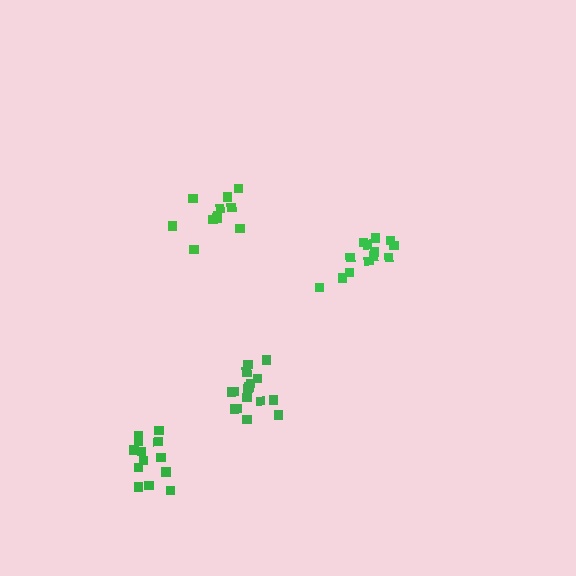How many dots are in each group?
Group 1: 11 dots, Group 2: 16 dots, Group 3: 13 dots, Group 4: 13 dots (53 total).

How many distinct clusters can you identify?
There are 4 distinct clusters.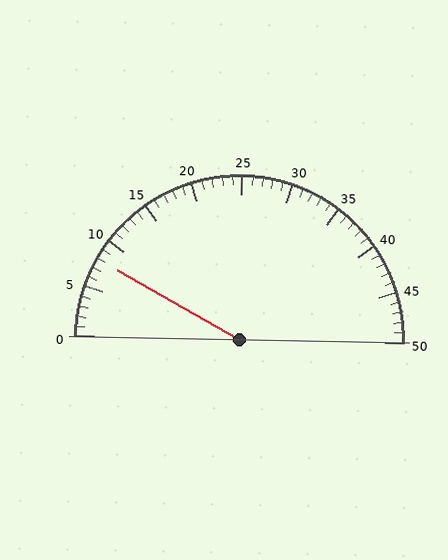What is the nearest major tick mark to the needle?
The nearest major tick mark is 10.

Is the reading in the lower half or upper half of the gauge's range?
The reading is in the lower half of the range (0 to 50).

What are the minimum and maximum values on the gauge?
The gauge ranges from 0 to 50.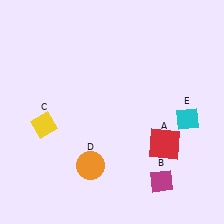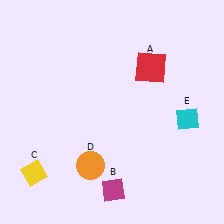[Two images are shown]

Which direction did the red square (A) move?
The red square (A) moved up.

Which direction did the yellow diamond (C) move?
The yellow diamond (C) moved down.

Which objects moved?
The objects that moved are: the red square (A), the magenta diamond (B), the yellow diamond (C).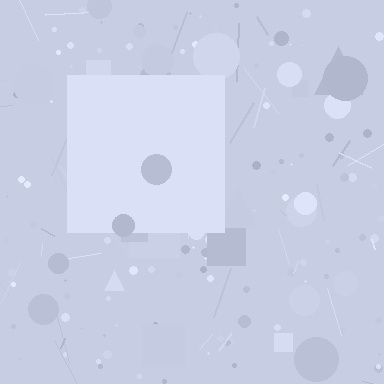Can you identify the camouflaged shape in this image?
The camouflaged shape is a square.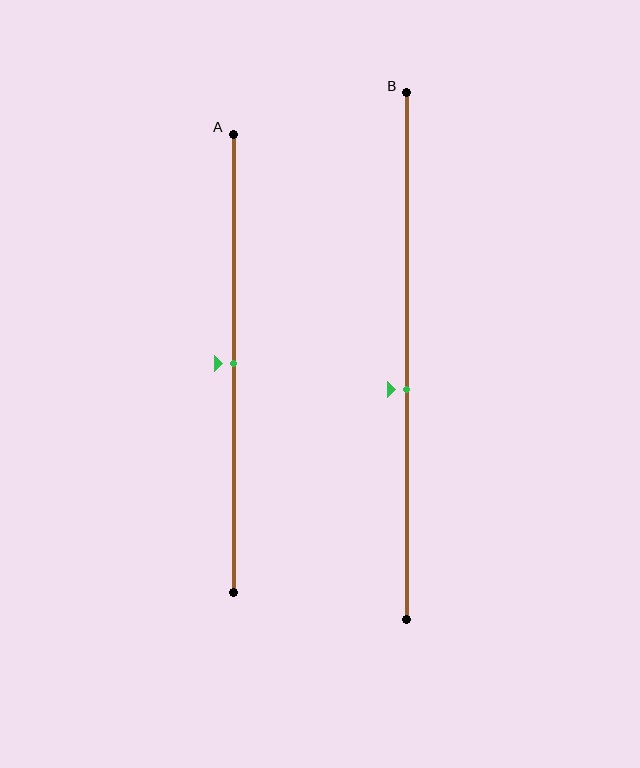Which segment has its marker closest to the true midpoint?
Segment A has its marker closest to the true midpoint.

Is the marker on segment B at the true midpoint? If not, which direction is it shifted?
No, the marker on segment B is shifted downward by about 6% of the segment length.